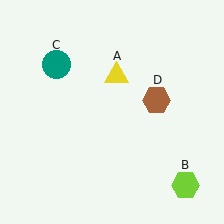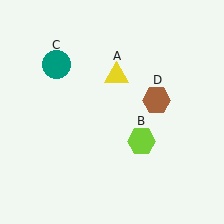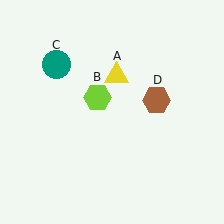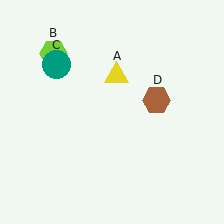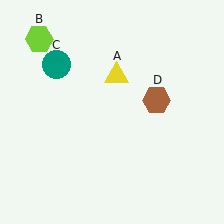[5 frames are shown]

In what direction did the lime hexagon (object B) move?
The lime hexagon (object B) moved up and to the left.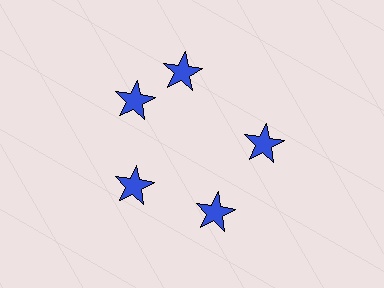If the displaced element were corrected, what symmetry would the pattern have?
It would have 5-fold rotational symmetry — the pattern would map onto itself every 72 degrees.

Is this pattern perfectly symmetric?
No. The 5 blue stars are arranged in a ring, but one element near the 1 o'clock position is rotated out of alignment along the ring, breaking the 5-fold rotational symmetry.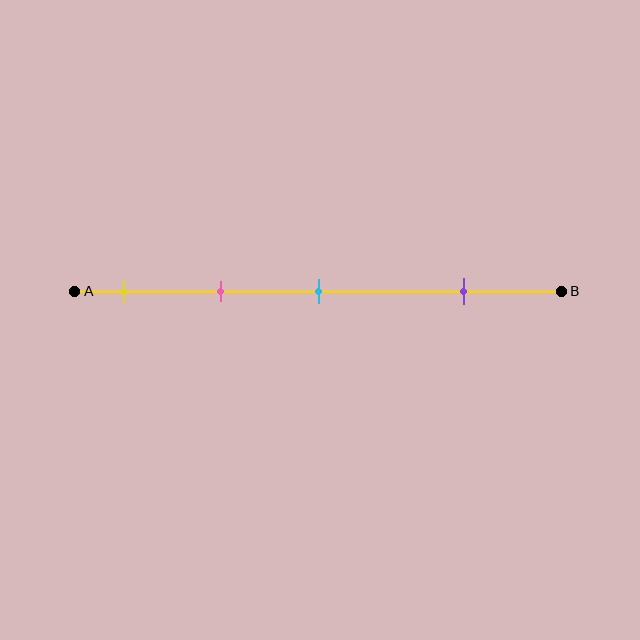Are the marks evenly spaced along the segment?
No, the marks are not evenly spaced.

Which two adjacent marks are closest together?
The yellow and pink marks are the closest adjacent pair.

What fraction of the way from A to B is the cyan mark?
The cyan mark is approximately 50% (0.5) of the way from A to B.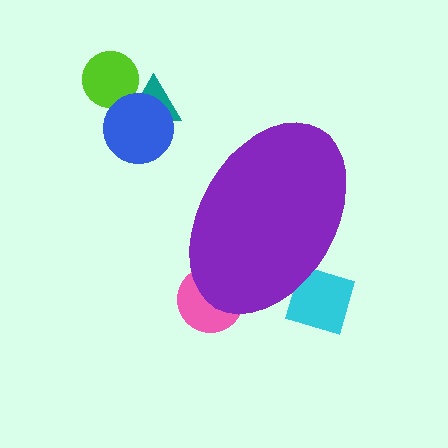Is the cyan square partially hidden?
Yes, the cyan square is partially hidden behind the purple ellipse.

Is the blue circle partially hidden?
No, the blue circle is fully visible.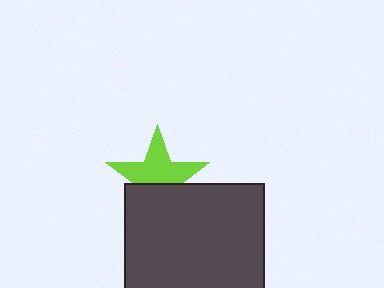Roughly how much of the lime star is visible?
About half of it is visible (roughly 61%).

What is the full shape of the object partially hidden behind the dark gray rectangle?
The partially hidden object is a lime star.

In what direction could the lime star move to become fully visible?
The lime star could move up. That would shift it out from behind the dark gray rectangle entirely.